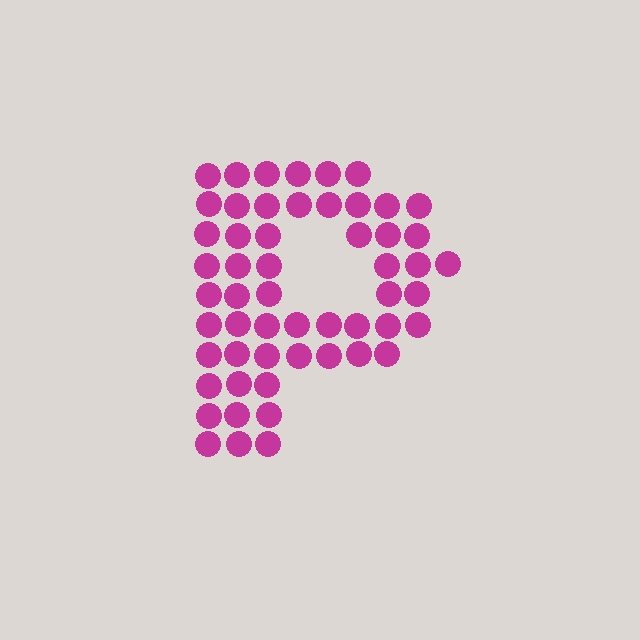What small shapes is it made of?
It is made of small circles.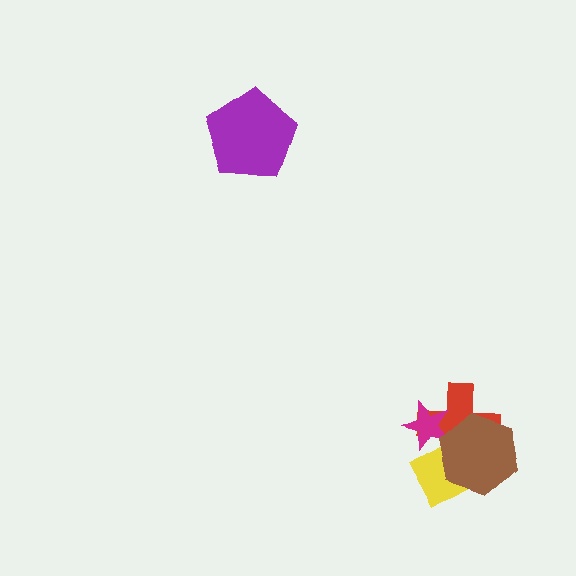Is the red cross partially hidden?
Yes, it is partially covered by another shape.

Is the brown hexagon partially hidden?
No, no other shape covers it.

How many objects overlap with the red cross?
3 objects overlap with the red cross.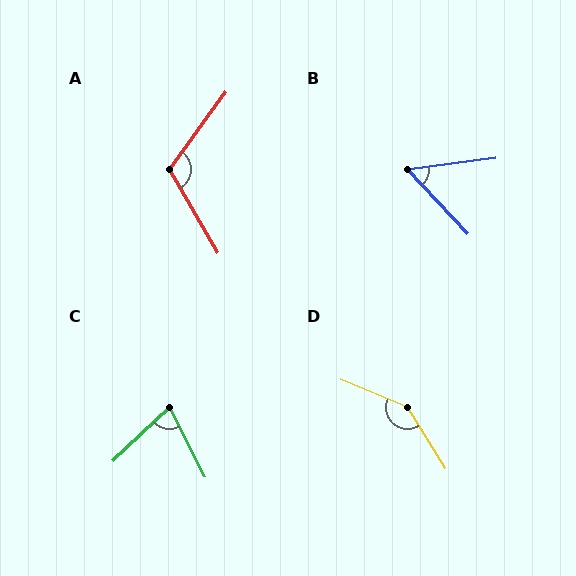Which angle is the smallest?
B, at approximately 54 degrees.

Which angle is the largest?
D, at approximately 144 degrees.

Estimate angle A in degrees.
Approximately 114 degrees.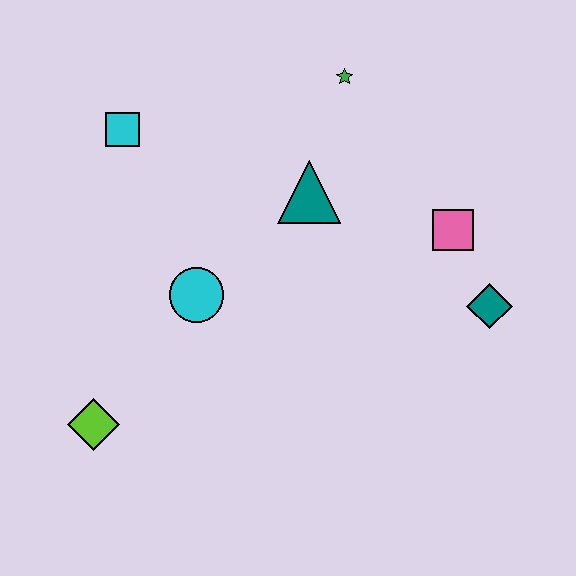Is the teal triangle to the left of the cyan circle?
No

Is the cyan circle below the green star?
Yes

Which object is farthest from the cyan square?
The teal diamond is farthest from the cyan square.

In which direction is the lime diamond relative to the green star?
The lime diamond is below the green star.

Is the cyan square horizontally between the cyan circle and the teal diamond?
No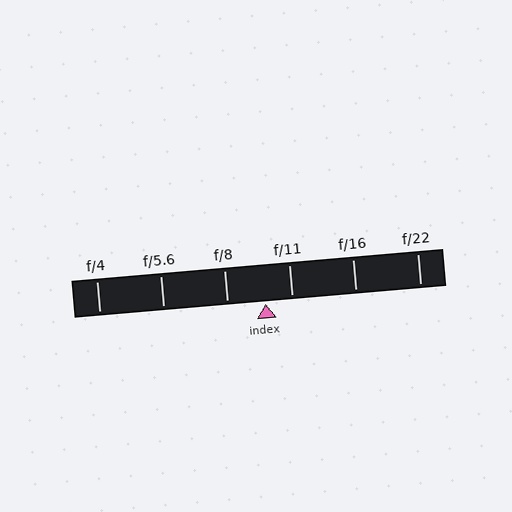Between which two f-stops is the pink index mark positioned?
The index mark is between f/8 and f/11.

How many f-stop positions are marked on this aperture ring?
There are 6 f-stop positions marked.